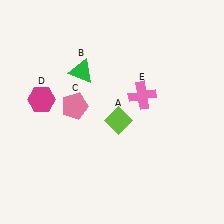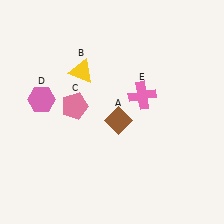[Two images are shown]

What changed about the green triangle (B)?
In Image 1, B is green. In Image 2, it changed to yellow.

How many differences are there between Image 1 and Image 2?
There are 3 differences between the two images.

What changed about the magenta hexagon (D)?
In Image 1, D is magenta. In Image 2, it changed to pink.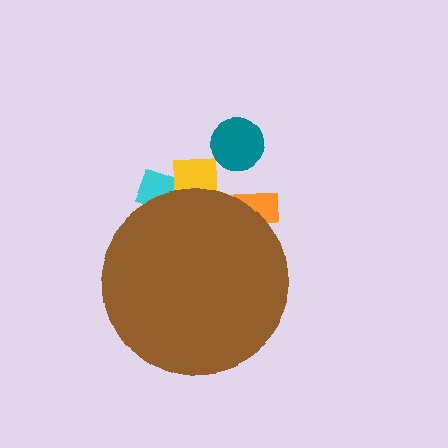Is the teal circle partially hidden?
No, the teal circle is fully visible.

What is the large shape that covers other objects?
A brown circle.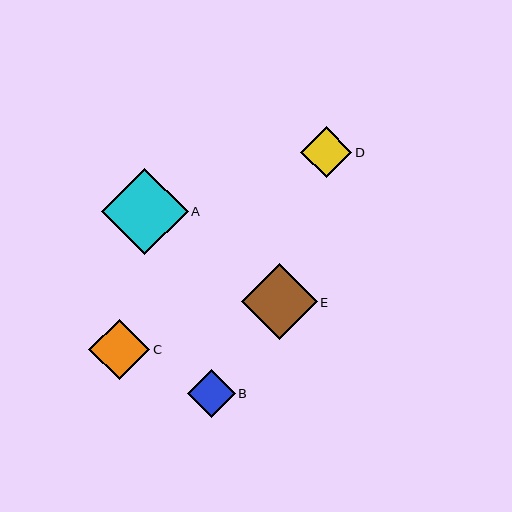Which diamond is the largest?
Diamond A is the largest with a size of approximately 87 pixels.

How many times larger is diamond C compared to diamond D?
Diamond C is approximately 1.2 times the size of diamond D.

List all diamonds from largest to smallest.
From largest to smallest: A, E, C, D, B.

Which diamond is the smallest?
Diamond B is the smallest with a size of approximately 48 pixels.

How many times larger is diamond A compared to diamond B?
Diamond A is approximately 1.8 times the size of diamond B.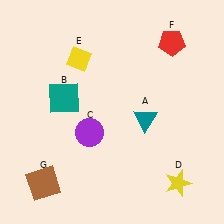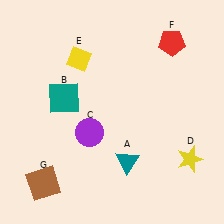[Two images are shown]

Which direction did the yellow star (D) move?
The yellow star (D) moved up.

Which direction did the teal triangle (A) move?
The teal triangle (A) moved down.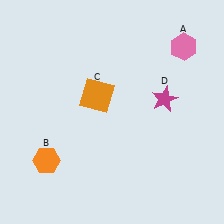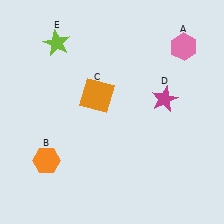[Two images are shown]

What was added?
A lime star (E) was added in Image 2.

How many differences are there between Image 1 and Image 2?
There is 1 difference between the two images.